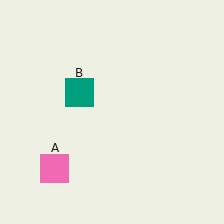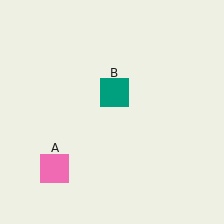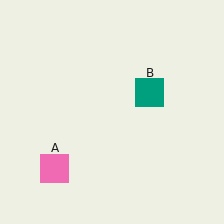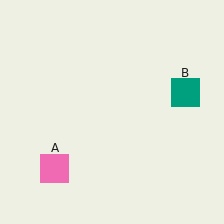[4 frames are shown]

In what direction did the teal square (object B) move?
The teal square (object B) moved right.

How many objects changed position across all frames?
1 object changed position: teal square (object B).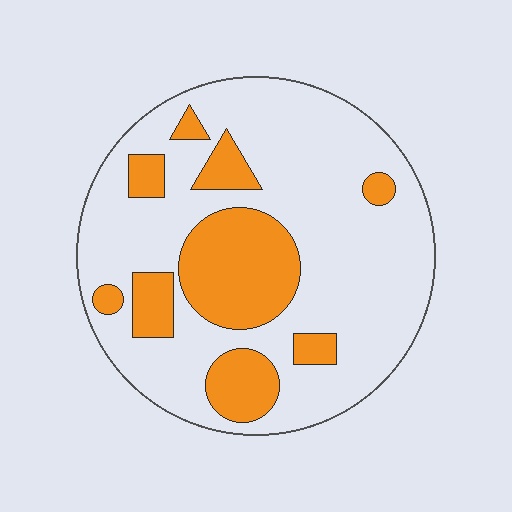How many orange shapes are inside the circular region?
9.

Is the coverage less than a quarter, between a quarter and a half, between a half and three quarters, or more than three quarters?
Between a quarter and a half.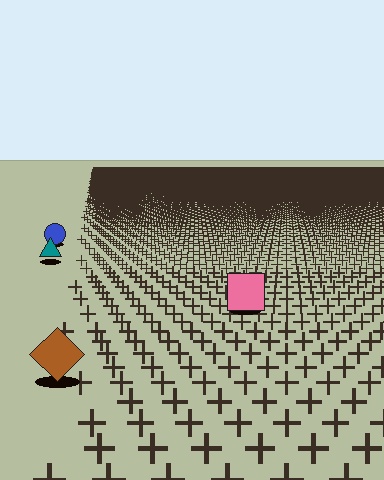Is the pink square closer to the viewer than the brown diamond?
No. The brown diamond is closer — you can tell from the texture gradient: the ground texture is coarser near it.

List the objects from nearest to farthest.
From nearest to farthest: the brown diamond, the pink square, the teal triangle, the blue circle.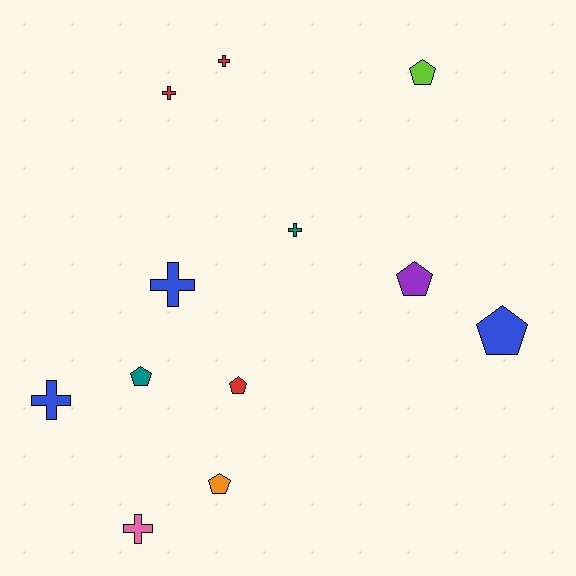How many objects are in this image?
There are 12 objects.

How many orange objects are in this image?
There is 1 orange object.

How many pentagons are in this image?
There are 6 pentagons.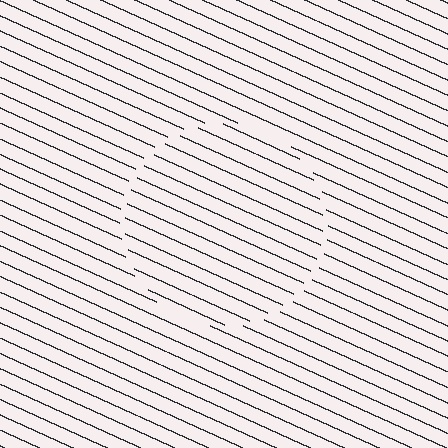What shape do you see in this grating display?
An illusory circle. The interior of the shape contains the same grating, shifted by half a period — the contour is defined by the phase discontinuity where line-ends from the inner and outer gratings abut.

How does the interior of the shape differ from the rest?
The interior of the shape contains the same grating, shifted by half a period — the contour is defined by the phase discontinuity where line-ends from the inner and outer gratings abut.